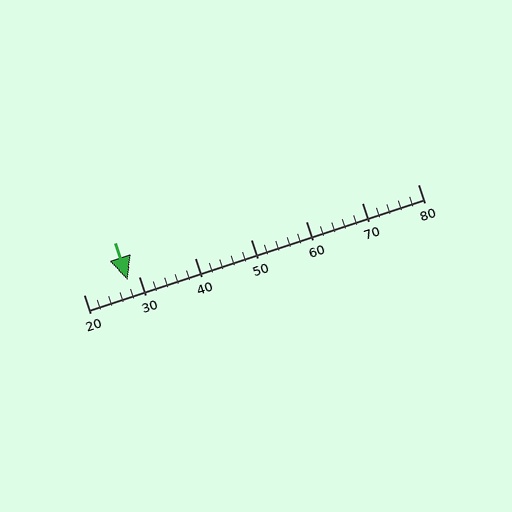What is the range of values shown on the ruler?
The ruler shows values from 20 to 80.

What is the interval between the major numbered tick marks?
The major tick marks are spaced 10 units apart.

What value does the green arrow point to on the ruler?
The green arrow points to approximately 28.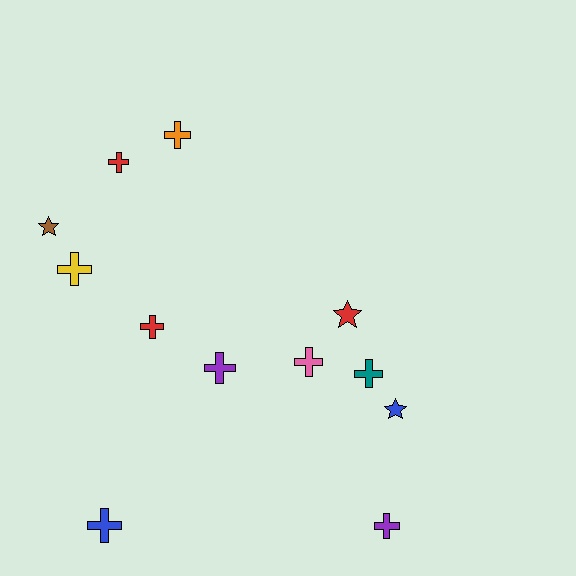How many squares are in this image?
There are no squares.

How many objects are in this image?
There are 12 objects.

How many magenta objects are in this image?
There are no magenta objects.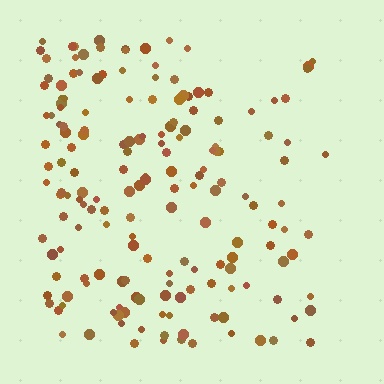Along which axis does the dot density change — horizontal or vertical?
Horizontal.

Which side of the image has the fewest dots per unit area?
The right.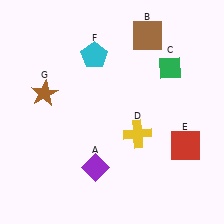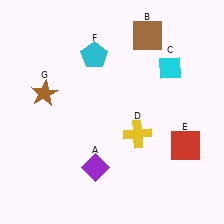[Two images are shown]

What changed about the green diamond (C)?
In Image 1, C is green. In Image 2, it changed to cyan.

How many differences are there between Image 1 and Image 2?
There is 1 difference between the two images.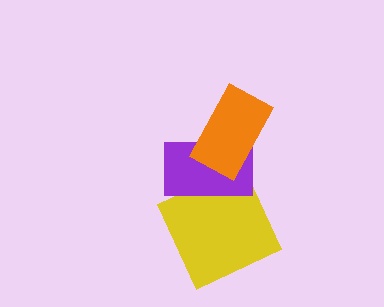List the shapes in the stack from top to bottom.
From top to bottom: the orange rectangle, the purple rectangle, the yellow square.